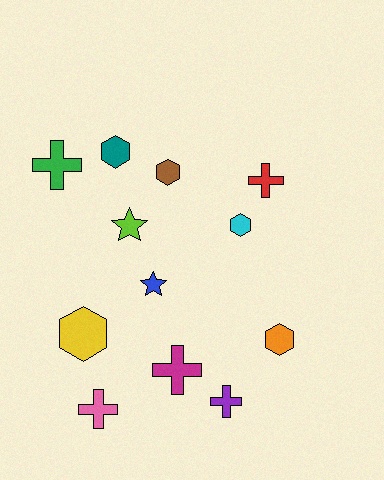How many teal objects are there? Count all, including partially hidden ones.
There is 1 teal object.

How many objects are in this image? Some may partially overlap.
There are 12 objects.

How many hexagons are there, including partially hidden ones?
There are 5 hexagons.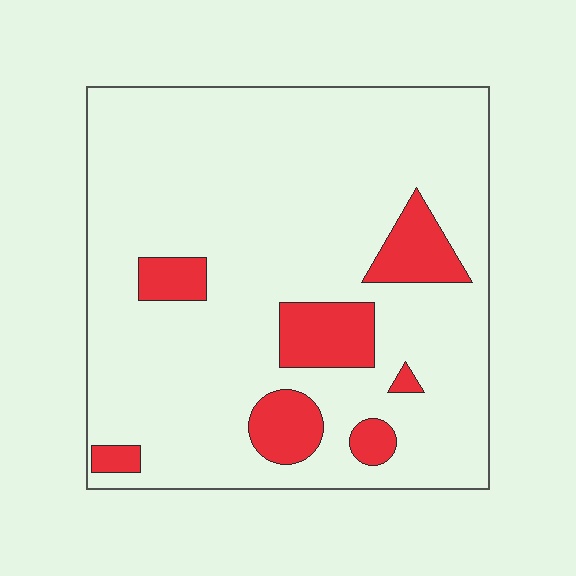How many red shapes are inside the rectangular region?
7.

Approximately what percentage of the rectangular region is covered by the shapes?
Approximately 15%.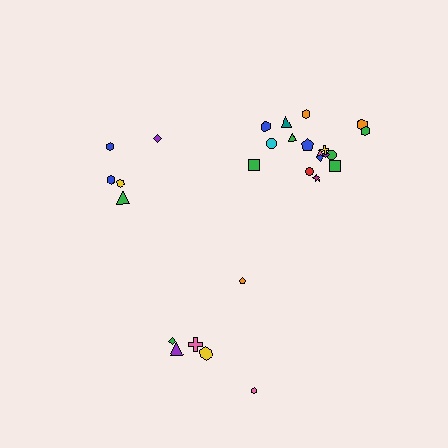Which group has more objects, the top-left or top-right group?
The top-right group.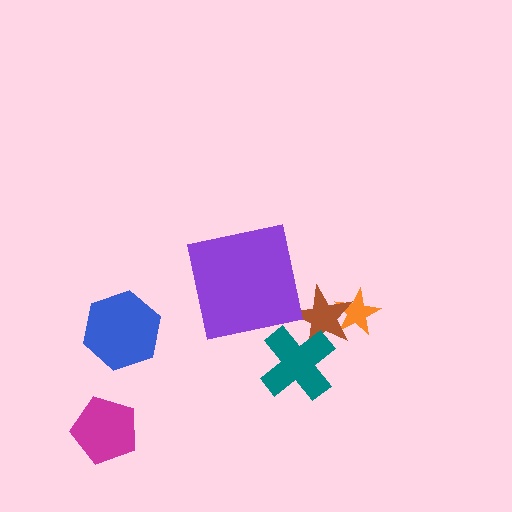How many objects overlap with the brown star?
2 objects overlap with the brown star.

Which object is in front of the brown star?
The teal cross is in front of the brown star.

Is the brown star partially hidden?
Yes, it is partially covered by another shape.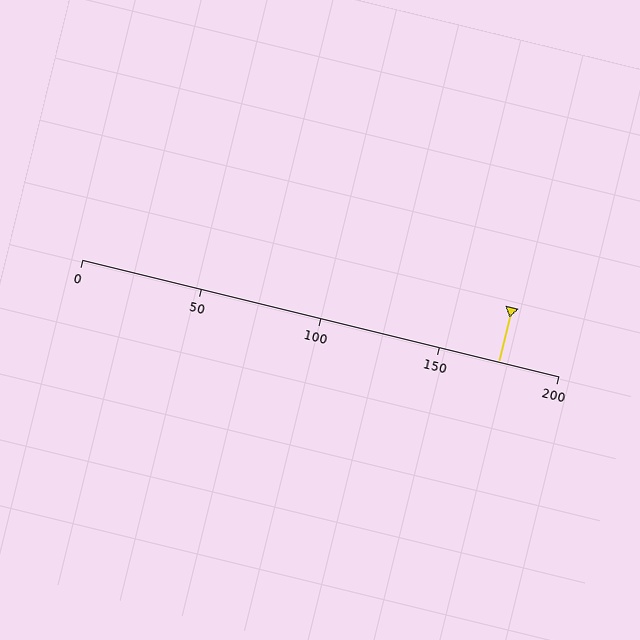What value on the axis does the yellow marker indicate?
The marker indicates approximately 175.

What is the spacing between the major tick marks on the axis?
The major ticks are spaced 50 apart.